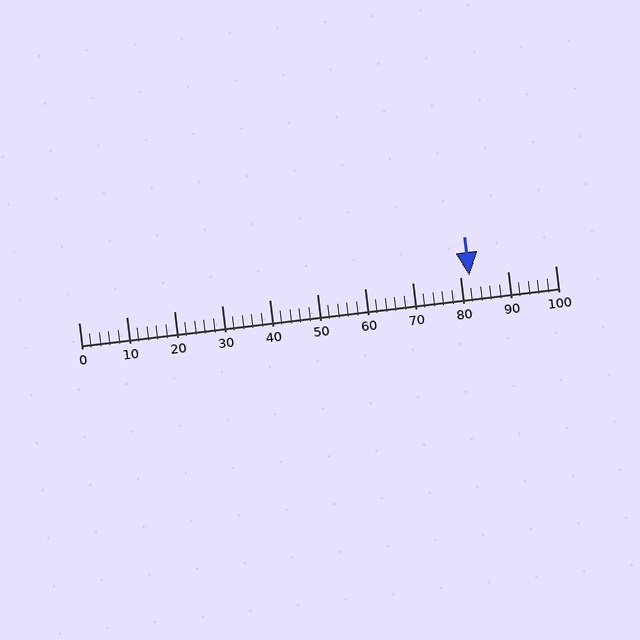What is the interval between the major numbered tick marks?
The major tick marks are spaced 10 units apart.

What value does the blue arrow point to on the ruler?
The blue arrow points to approximately 82.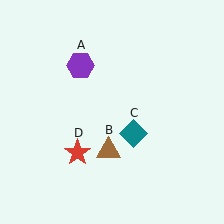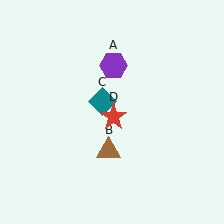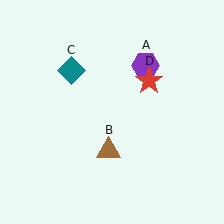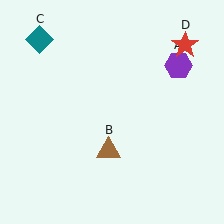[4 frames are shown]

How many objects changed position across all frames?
3 objects changed position: purple hexagon (object A), teal diamond (object C), red star (object D).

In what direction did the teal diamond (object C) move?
The teal diamond (object C) moved up and to the left.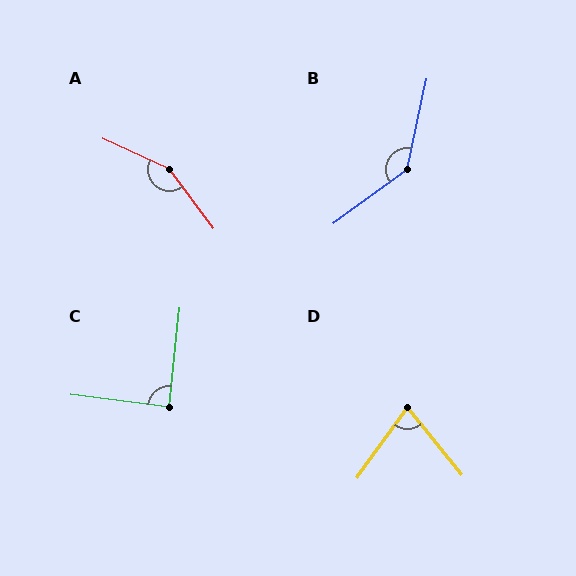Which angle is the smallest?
D, at approximately 74 degrees.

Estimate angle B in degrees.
Approximately 138 degrees.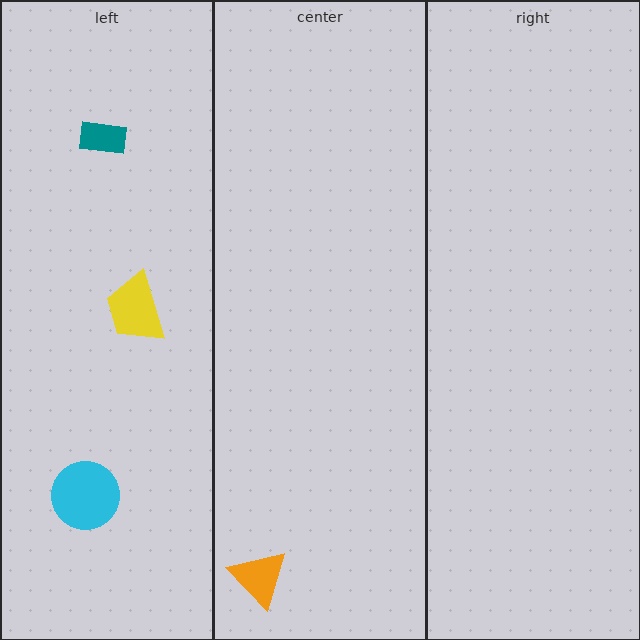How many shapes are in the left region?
3.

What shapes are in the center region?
The orange triangle.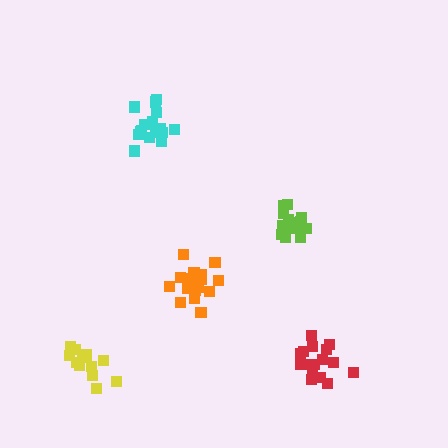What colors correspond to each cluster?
The clusters are colored: lime, orange, cyan, red, yellow.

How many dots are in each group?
Group 1: 17 dots, Group 2: 18 dots, Group 3: 16 dots, Group 4: 17 dots, Group 5: 12 dots (80 total).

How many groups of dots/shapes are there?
There are 5 groups.